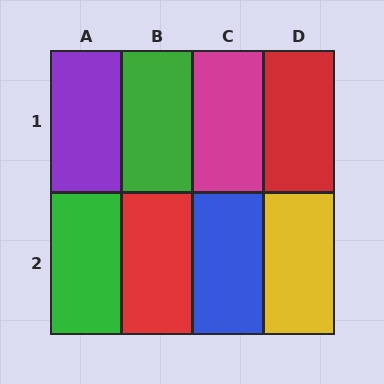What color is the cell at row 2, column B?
Red.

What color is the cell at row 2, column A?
Green.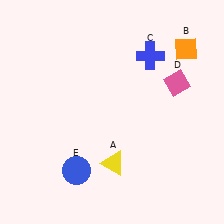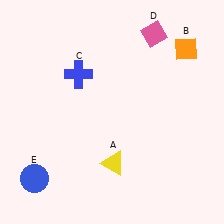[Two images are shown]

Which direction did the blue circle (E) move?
The blue circle (E) moved left.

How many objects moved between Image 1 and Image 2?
3 objects moved between the two images.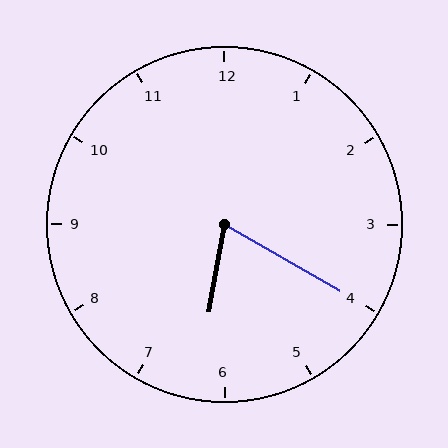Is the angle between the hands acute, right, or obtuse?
It is acute.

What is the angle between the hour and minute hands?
Approximately 70 degrees.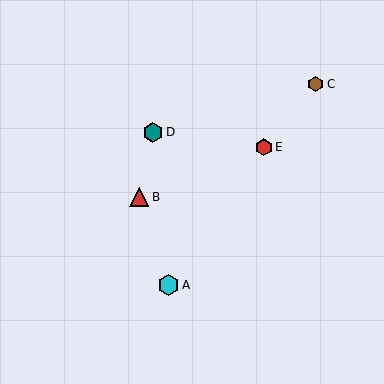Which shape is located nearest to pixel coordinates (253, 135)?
The red hexagon (labeled E) at (264, 147) is nearest to that location.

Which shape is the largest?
The cyan hexagon (labeled A) is the largest.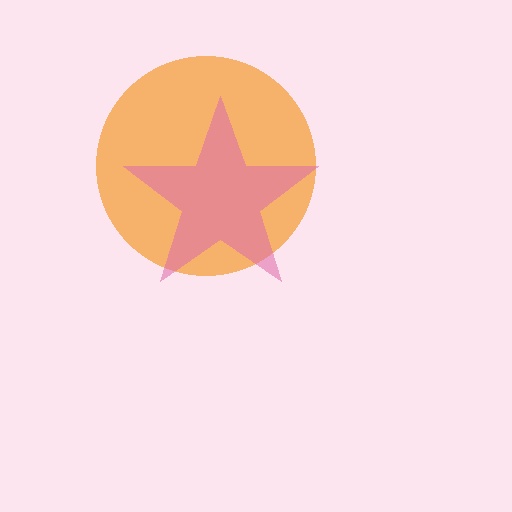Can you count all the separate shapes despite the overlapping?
Yes, there are 2 separate shapes.